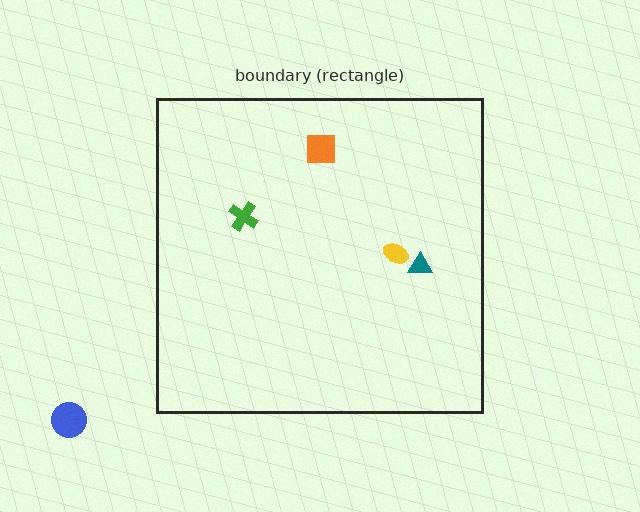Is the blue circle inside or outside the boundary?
Outside.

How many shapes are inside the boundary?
4 inside, 1 outside.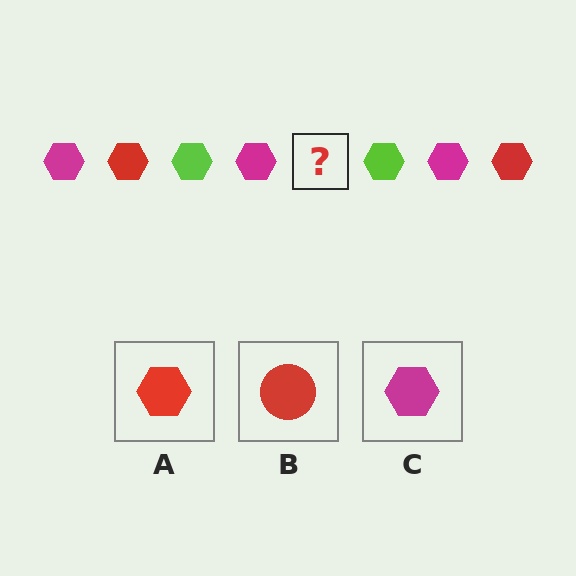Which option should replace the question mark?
Option A.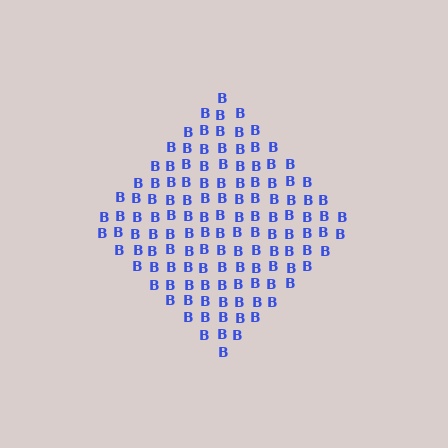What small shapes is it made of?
It is made of small letter B's.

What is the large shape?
The large shape is a diamond.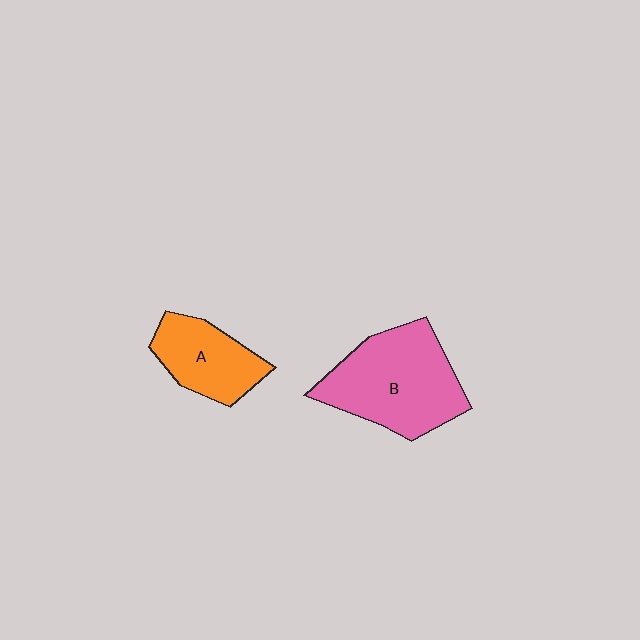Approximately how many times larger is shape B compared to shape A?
Approximately 1.7 times.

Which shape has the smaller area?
Shape A (orange).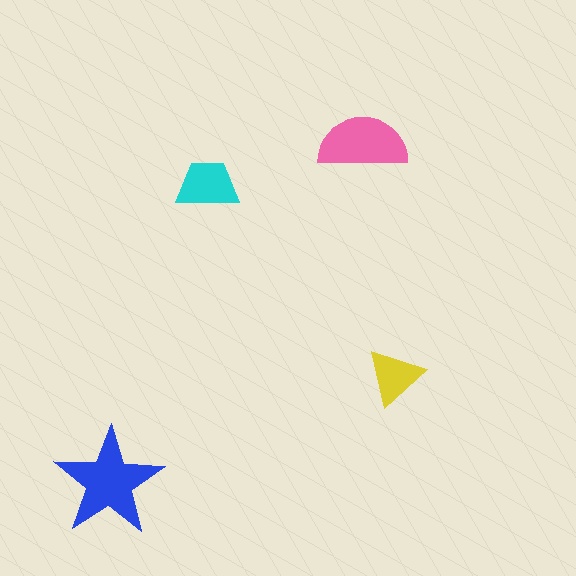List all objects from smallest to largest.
The yellow triangle, the cyan trapezoid, the pink semicircle, the blue star.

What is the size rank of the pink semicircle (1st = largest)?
2nd.